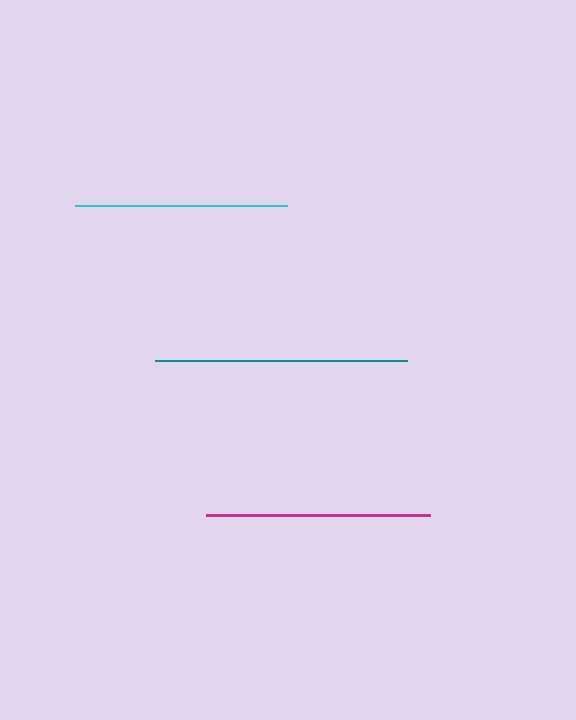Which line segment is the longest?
The teal line is the longest at approximately 252 pixels.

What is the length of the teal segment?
The teal segment is approximately 252 pixels long.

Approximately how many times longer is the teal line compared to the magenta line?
The teal line is approximately 1.1 times the length of the magenta line.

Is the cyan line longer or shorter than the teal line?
The teal line is longer than the cyan line.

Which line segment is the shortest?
The cyan line is the shortest at approximately 212 pixels.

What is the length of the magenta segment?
The magenta segment is approximately 224 pixels long.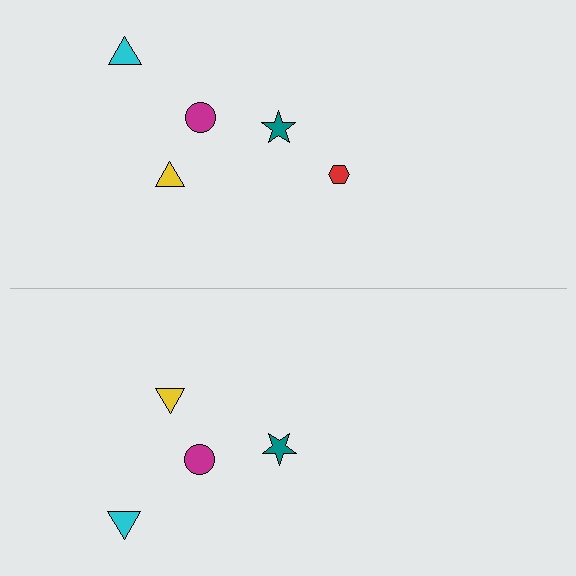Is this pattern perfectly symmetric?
No, the pattern is not perfectly symmetric. A red hexagon is missing from the bottom side.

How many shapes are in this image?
There are 9 shapes in this image.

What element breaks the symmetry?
A red hexagon is missing from the bottom side.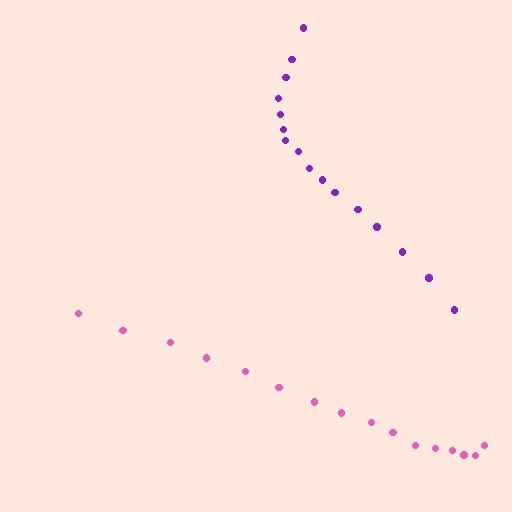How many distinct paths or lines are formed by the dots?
There are 2 distinct paths.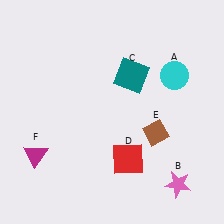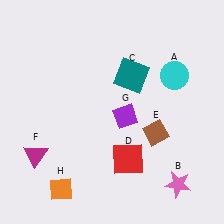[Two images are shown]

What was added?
A purple diamond (G), an orange diamond (H) were added in Image 2.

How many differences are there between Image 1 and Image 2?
There are 2 differences between the two images.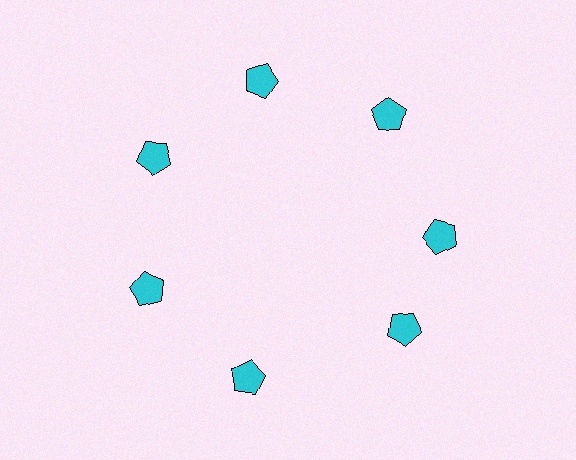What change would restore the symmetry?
The symmetry would be restored by rotating it back into even spacing with its neighbors so that all 7 pentagons sit at equal angles and equal distance from the center.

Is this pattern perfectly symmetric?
No. The 7 cyan pentagons are arranged in a ring, but one element near the 5 o'clock position is rotated out of alignment along the ring, breaking the 7-fold rotational symmetry.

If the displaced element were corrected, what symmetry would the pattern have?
It would have 7-fold rotational symmetry — the pattern would map onto itself every 51 degrees.